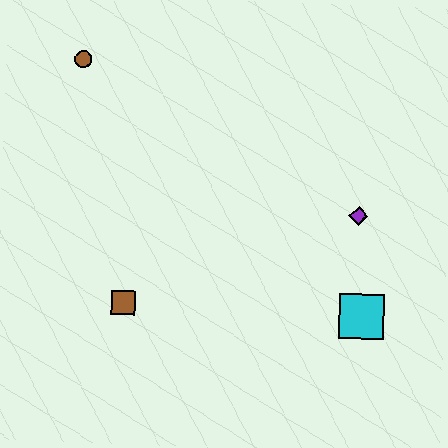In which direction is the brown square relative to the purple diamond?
The brown square is to the left of the purple diamond.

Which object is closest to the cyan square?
The purple diamond is closest to the cyan square.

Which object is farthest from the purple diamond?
The brown circle is farthest from the purple diamond.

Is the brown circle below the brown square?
No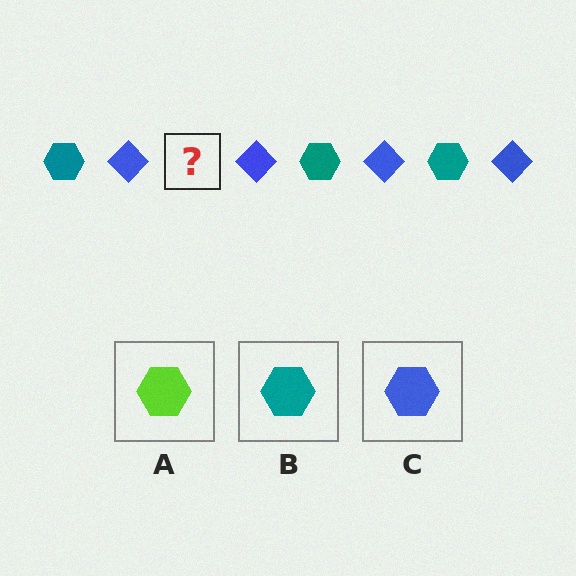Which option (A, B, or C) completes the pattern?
B.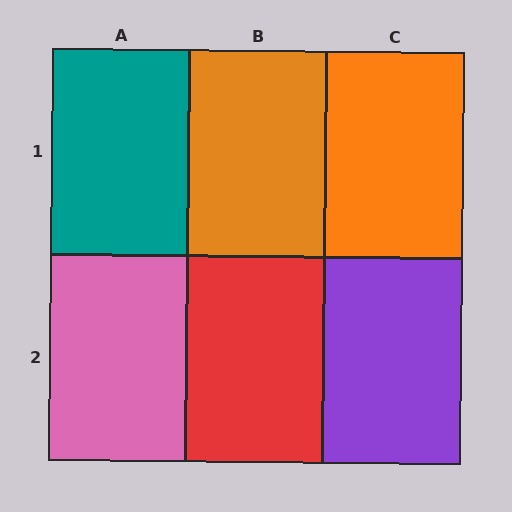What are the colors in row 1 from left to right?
Teal, orange, orange.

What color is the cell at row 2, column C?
Purple.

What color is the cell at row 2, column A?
Pink.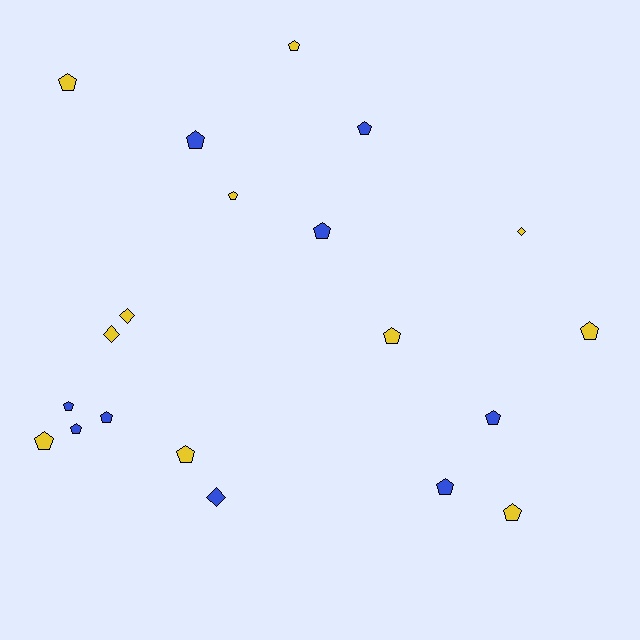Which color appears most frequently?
Yellow, with 11 objects.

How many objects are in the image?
There are 20 objects.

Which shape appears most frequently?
Pentagon, with 16 objects.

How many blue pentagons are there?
There are 8 blue pentagons.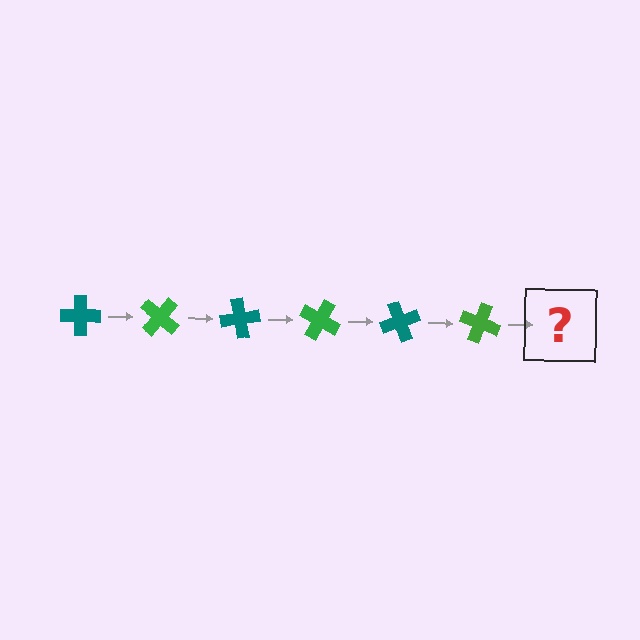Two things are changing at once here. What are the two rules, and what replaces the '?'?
The two rules are that it rotates 40 degrees each step and the color cycles through teal and green. The '?' should be a teal cross, rotated 240 degrees from the start.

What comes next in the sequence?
The next element should be a teal cross, rotated 240 degrees from the start.